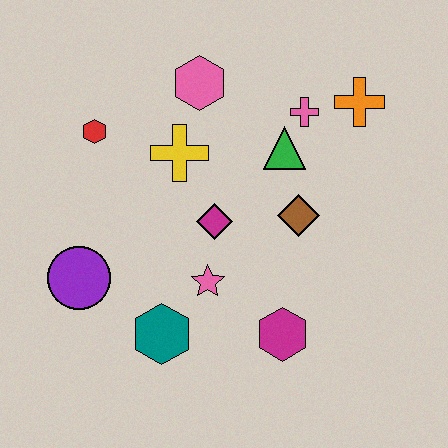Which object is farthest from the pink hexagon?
The magenta hexagon is farthest from the pink hexagon.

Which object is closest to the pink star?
The magenta diamond is closest to the pink star.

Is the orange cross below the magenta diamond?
No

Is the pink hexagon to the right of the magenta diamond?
No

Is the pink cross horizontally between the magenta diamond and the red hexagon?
No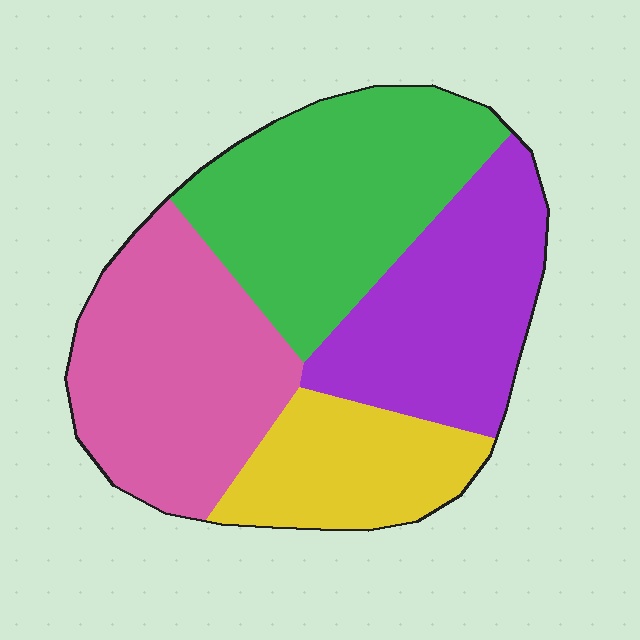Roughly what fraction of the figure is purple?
Purple covers 25% of the figure.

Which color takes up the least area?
Yellow, at roughly 15%.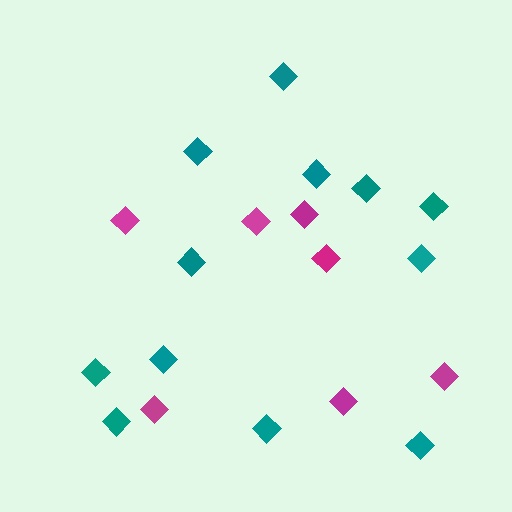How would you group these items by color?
There are 2 groups: one group of magenta diamonds (7) and one group of teal diamonds (12).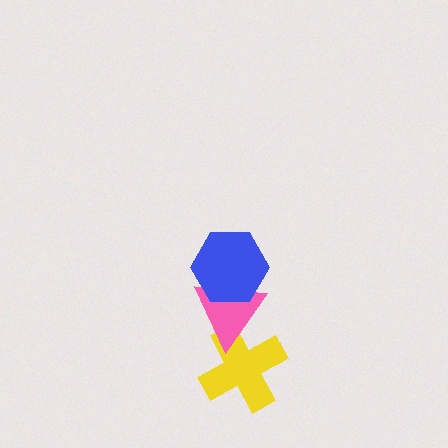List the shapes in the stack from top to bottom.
From top to bottom: the blue hexagon, the pink triangle, the yellow cross.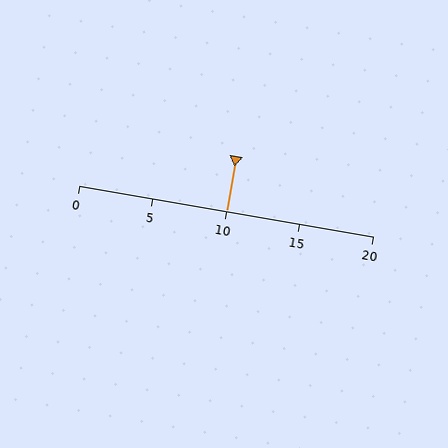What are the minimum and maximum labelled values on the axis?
The axis runs from 0 to 20.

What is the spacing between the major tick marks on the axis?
The major ticks are spaced 5 apart.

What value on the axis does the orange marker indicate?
The marker indicates approximately 10.